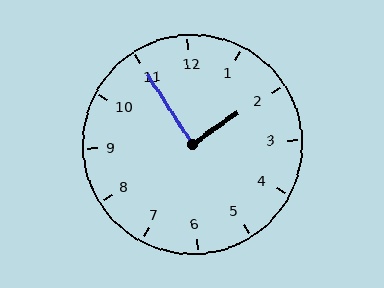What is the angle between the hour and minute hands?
Approximately 88 degrees.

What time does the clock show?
1:55.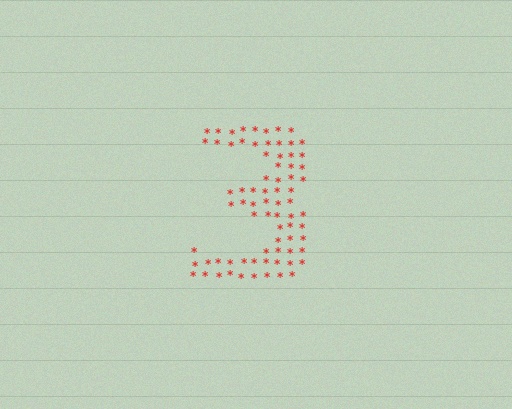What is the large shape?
The large shape is the digit 3.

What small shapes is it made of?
It is made of small asterisks.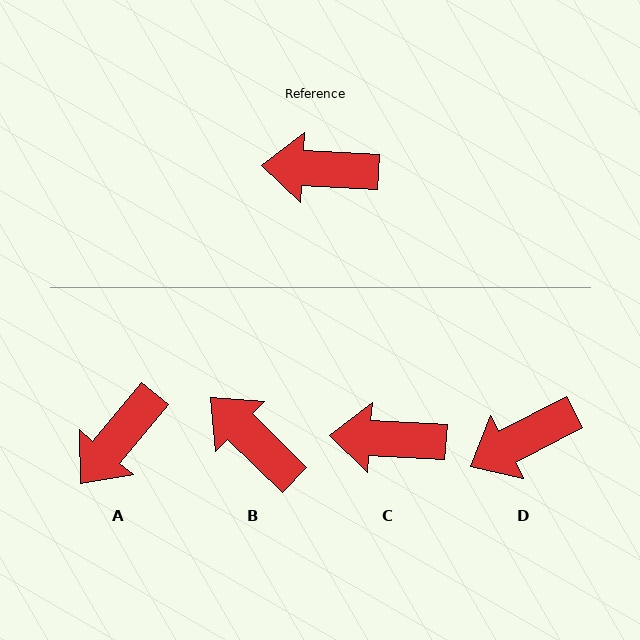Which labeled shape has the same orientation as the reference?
C.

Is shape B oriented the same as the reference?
No, it is off by about 41 degrees.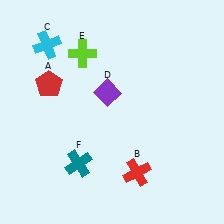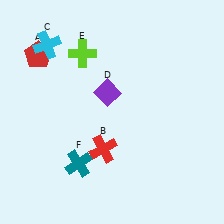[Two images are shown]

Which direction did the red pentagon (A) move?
The red pentagon (A) moved up.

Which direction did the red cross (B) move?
The red cross (B) moved left.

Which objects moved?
The objects that moved are: the red pentagon (A), the red cross (B).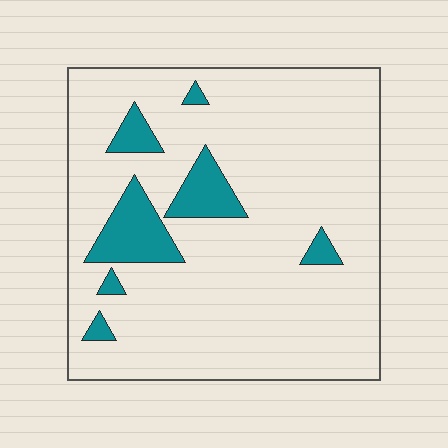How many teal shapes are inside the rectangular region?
7.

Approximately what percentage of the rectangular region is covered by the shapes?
Approximately 10%.